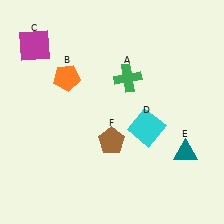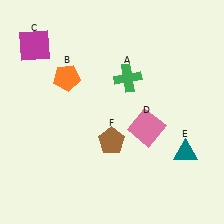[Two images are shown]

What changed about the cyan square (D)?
In Image 1, D is cyan. In Image 2, it changed to pink.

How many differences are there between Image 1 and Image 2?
There is 1 difference between the two images.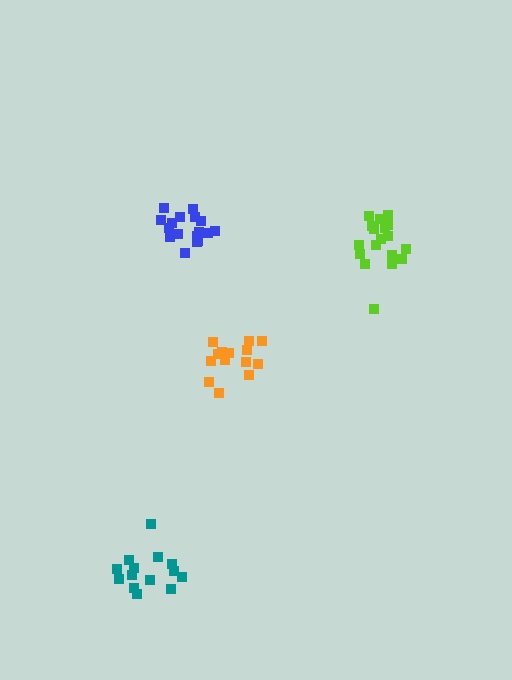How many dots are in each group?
Group 1: 15 dots, Group 2: 17 dots, Group 3: 18 dots, Group 4: 14 dots (64 total).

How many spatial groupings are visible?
There are 4 spatial groupings.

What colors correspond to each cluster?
The clusters are colored: orange, blue, lime, teal.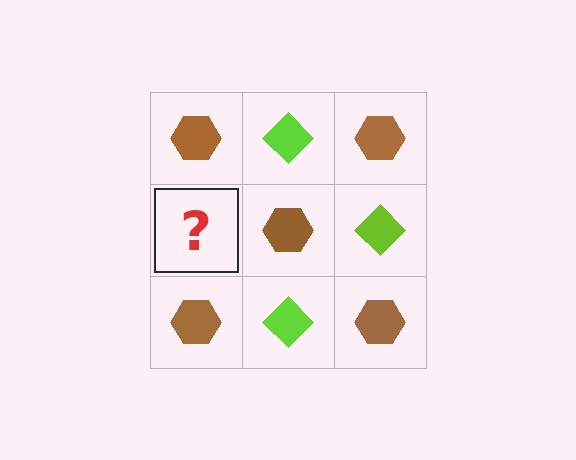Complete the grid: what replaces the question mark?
The question mark should be replaced with a lime diamond.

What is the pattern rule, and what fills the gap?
The rule is that it alternates brown hexagon and lime diamond in a checkerboard pattern. The gap should be filled with a lime diamond.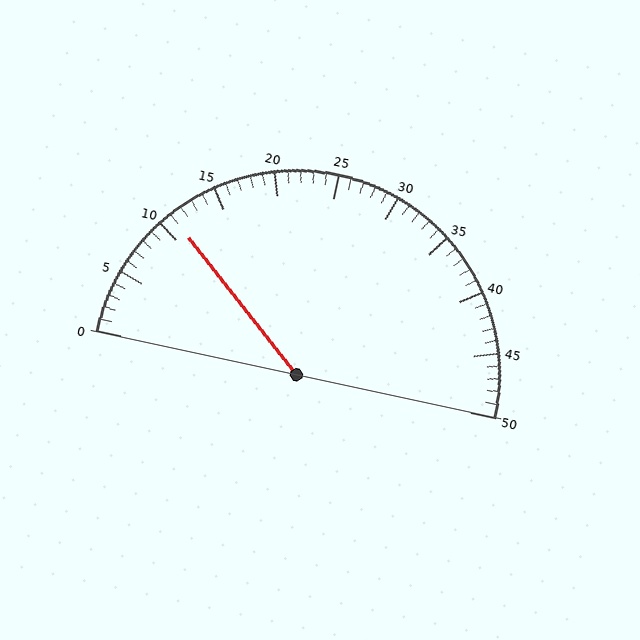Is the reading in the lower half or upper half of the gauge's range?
The reading is in the lower half of the range (0 to 50).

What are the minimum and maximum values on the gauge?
The gauge ranges from 0 to 50.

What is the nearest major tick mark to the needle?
The nearest major tick mark is 10.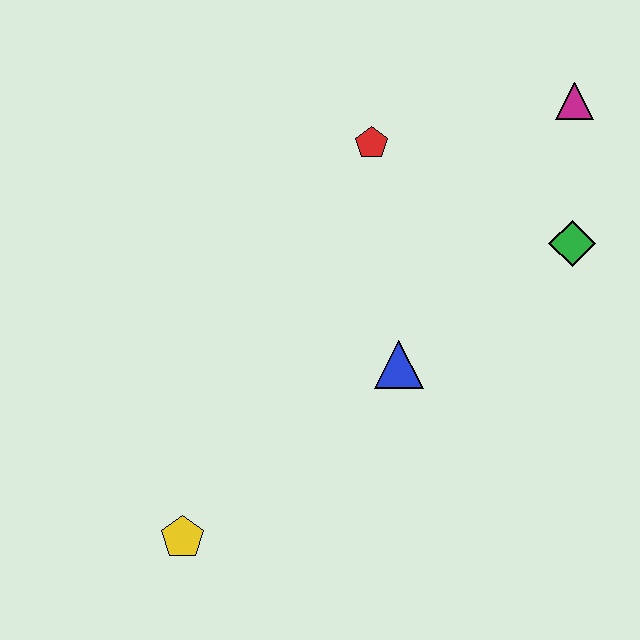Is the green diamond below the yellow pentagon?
No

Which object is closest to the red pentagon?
The magenta triangle is closest to the red pentagon.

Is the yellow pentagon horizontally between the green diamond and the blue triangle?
No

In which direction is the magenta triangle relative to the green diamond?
The magenta triangle is above the green diamond.